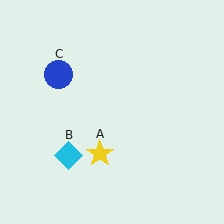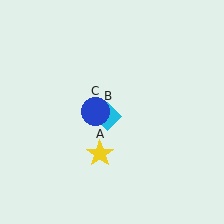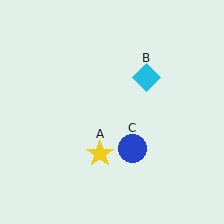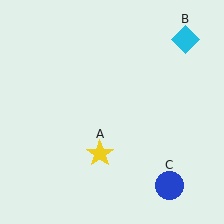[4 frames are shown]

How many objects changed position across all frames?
2 objects changed position: cyan diamond (object B), blue circle (object C).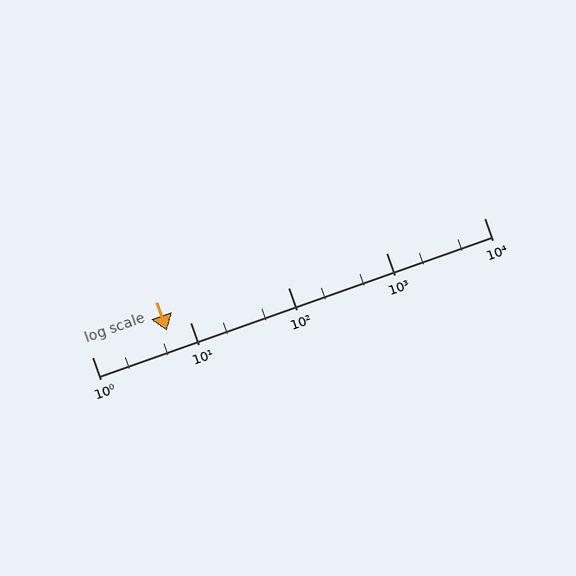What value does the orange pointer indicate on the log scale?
The pointer indicates approximately 5.8.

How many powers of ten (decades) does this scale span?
The scale spans 4 decades, from 1 to 10000.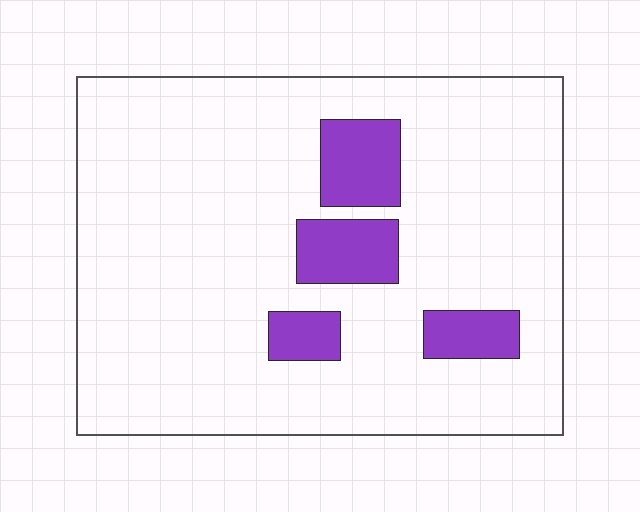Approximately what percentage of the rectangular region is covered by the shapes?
Approximately 15%.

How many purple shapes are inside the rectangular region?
4.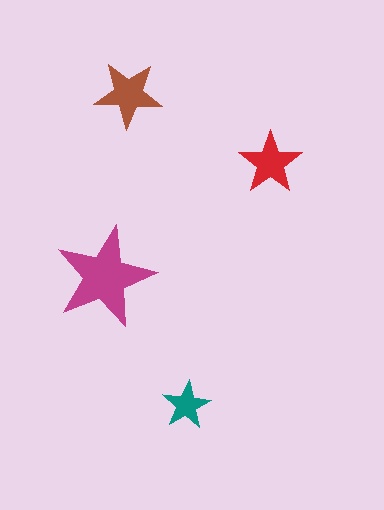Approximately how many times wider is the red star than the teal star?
About 1.5 times wider.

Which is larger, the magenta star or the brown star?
The magenta one.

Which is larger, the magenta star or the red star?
The magenta one.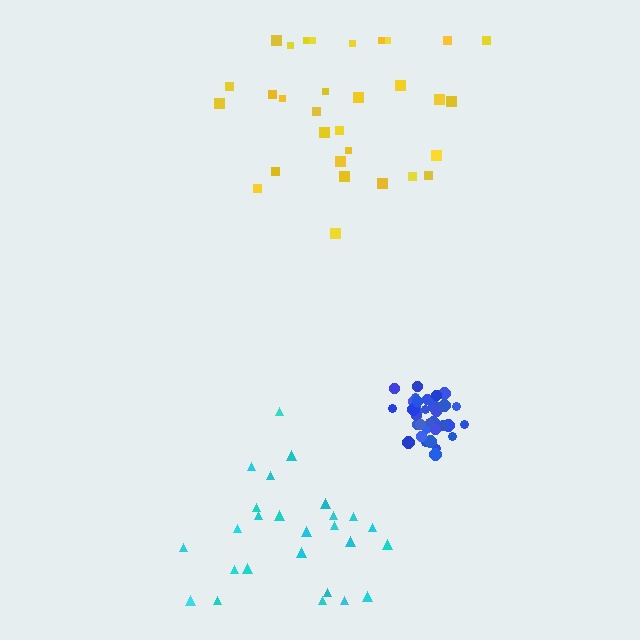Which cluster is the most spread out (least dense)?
Yellow.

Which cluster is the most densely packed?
Blue.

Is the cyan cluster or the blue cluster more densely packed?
Blue.